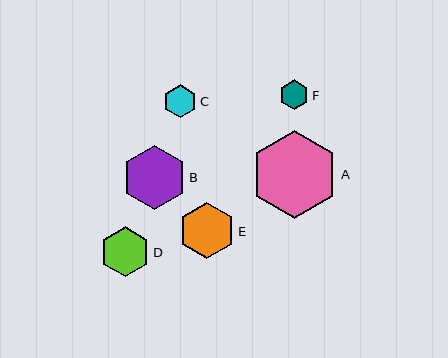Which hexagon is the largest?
Hexagon A is the largest with a size of approximately 88 pixels.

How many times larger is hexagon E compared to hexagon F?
Hexagon E is approximately 1.9 times the size of hexagon F.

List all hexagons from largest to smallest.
From largest to smallest: A, B, E, D, C, F.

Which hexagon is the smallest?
Hexagon F is the smallest with a size of approximately 30 pixels.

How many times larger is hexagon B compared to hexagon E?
Hexagon B is approximately 1.1 times the size of hexagon E.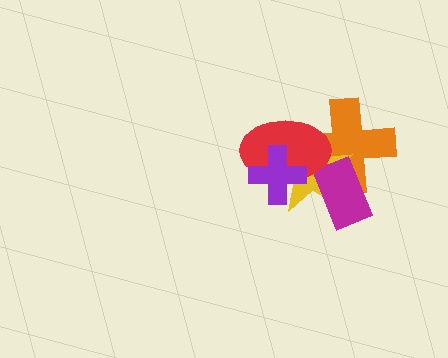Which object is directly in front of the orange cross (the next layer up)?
The yellow star is directly in front of the orange cross.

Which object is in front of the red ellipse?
The purple cross is in front of the red ellipse.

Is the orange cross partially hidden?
Yes, it is partially covered by another shape.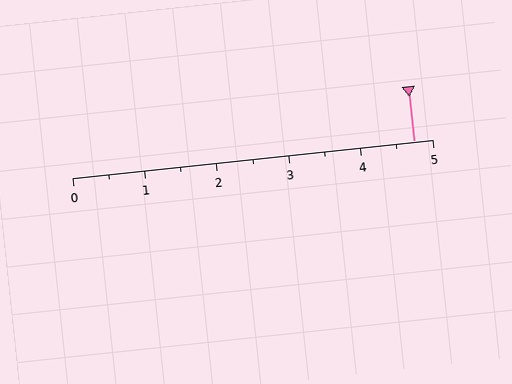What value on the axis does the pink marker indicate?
The marker indicates approximately 4.8.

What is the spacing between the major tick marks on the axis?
The major ticks are spaced 1 apart.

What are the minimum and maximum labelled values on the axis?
The axis runs from 0 to 5.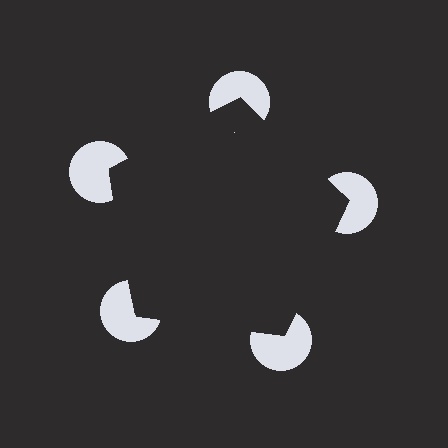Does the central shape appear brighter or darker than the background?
It typically appears slightly darker than the background, even though no actual brightness change is drawn.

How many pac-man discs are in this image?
There are 5 — one at each vertex of the illusory pentagon.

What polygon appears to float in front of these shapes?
An illusory pentagon — its edges are inferred from the aligned wedge cuts in the pac-man discs, not physically drawn.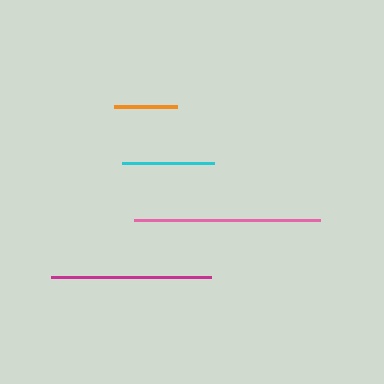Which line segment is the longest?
The pink line is the longest at approximately 185 pixels.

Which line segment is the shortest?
The orange line is the shortest at approximately 63 pixels.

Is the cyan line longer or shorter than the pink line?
The pink line is longer than the cyan line.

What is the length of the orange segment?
The orange segment is approximately 63 pixels long.